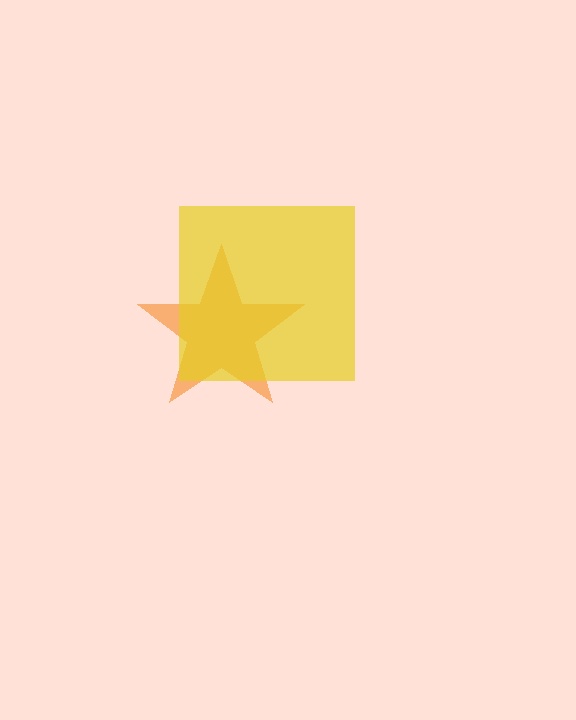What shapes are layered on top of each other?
The layered shapes are: an orange star, a yellow square.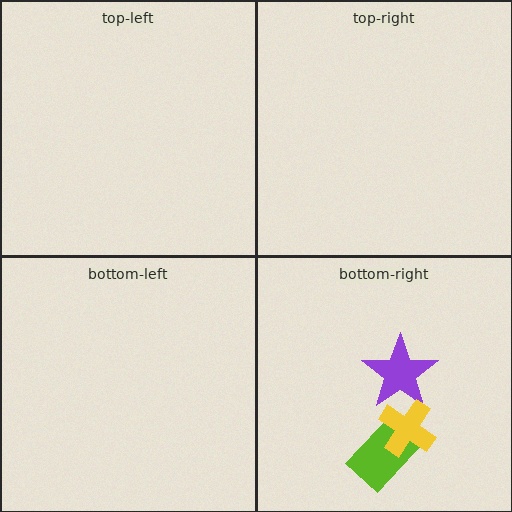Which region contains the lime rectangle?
The bottom-right region.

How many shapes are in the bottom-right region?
3.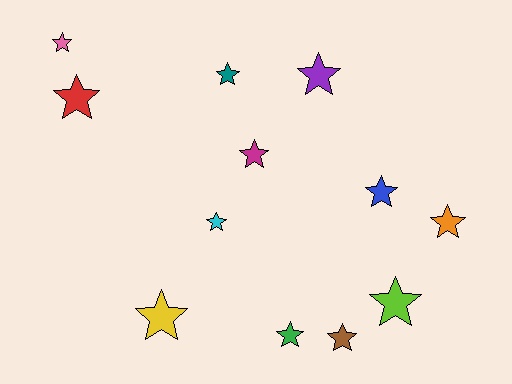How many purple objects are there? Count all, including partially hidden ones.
There is 1 purple object.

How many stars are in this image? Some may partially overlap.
There are 12 stars.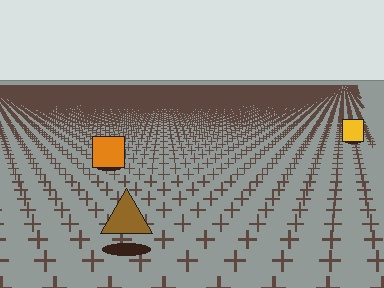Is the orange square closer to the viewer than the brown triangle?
No. The brown triangle is closer — you can tell from the texture gradient: the ground texture is coarser near it.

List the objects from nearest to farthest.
From nearest to farthest: the brown triangle, the orange square, the yellow square.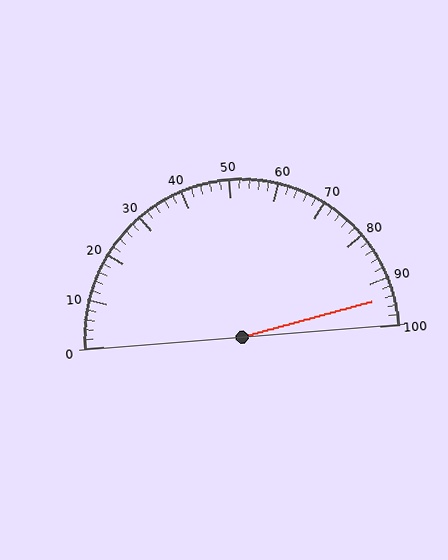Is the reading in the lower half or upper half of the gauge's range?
The reading is in the upper half of the range (0 to 100).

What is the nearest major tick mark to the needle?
The nearest major tick mark is 90.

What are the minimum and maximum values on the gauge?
The gauge ranges from 0 to 100.